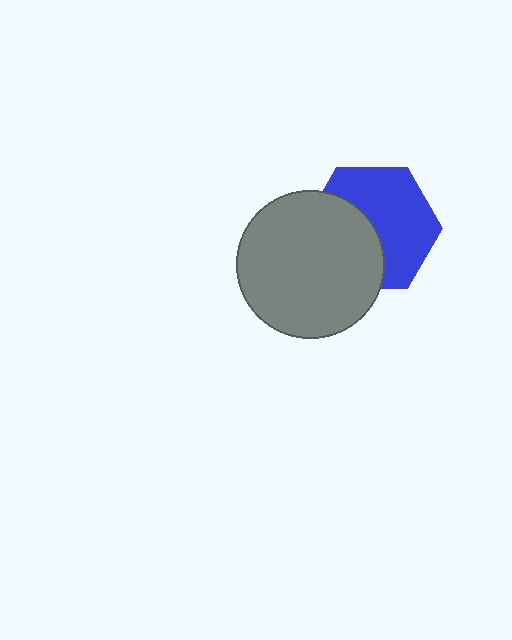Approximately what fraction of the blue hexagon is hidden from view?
Roughly 43% of the blue hexagon is hidden behind the gray circle.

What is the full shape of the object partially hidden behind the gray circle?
The partially hidden object is a blue hexagon.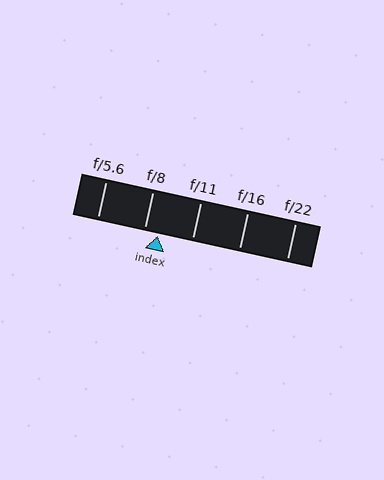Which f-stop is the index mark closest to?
The index mark is closest to f/8.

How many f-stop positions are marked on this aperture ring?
There are 5 f-stop positions marked.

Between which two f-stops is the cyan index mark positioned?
The index mark is between f/8 and f/11.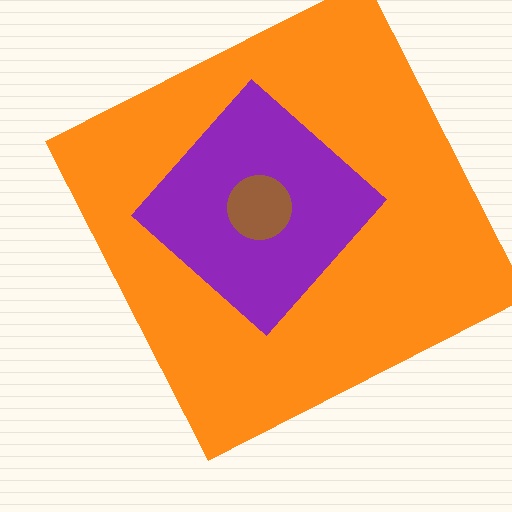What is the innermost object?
The brown circle.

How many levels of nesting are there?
3.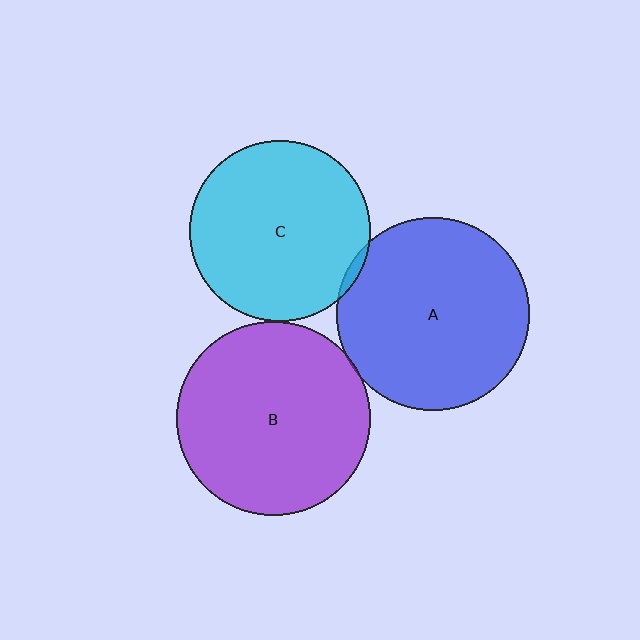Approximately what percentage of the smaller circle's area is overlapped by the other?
Approximately 5%.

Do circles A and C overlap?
Yes.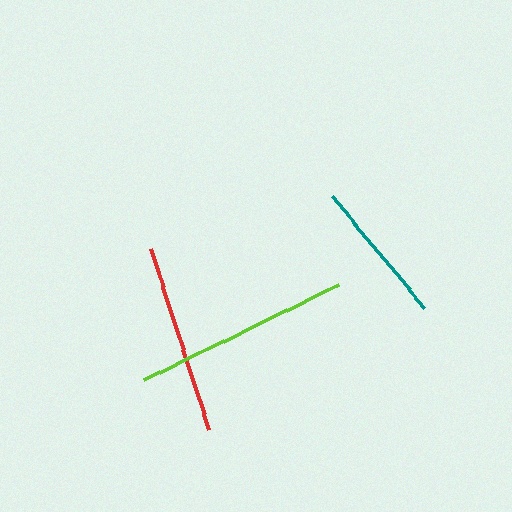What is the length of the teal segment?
The teal segment is approximately 144 pixels long.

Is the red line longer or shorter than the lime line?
The lime line is longer than the red line.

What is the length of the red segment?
The red segment is approximately 190 pixels long.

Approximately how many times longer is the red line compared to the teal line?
The red line is approximately 1.3 times the length of the teal line.